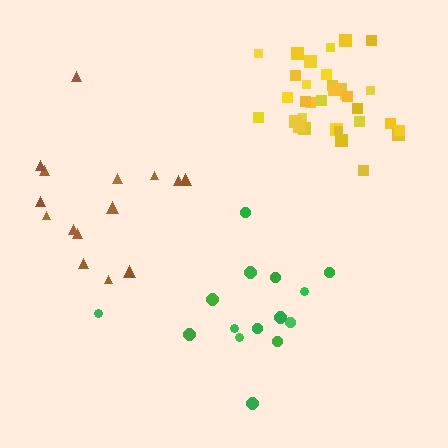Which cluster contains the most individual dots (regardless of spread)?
Yellow (34).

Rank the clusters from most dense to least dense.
yellow, brown, green.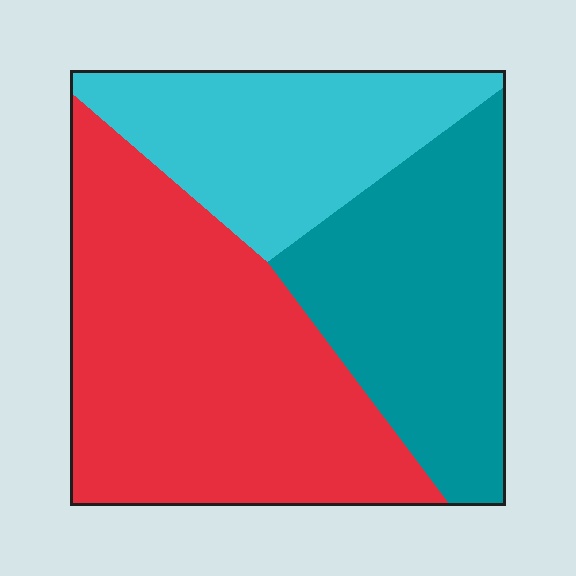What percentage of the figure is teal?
Teal covers roughly 30% of the figure.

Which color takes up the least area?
Cyan, at roughly 25%.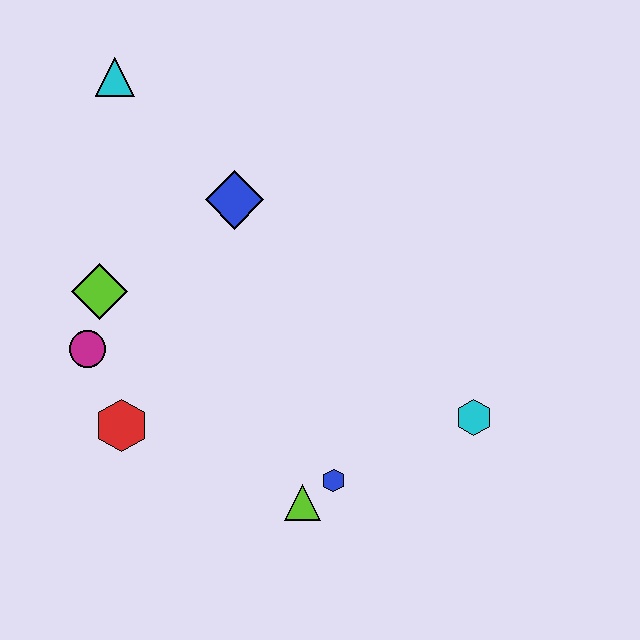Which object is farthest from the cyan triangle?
The cyan hexagon is farthest from the cyan triangle.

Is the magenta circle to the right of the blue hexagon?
No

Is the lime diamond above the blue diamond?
No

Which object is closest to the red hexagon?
The magenta circle is closest to the red hexagon.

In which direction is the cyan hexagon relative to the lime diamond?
The cyan hexagon is to the right of the lime diamond.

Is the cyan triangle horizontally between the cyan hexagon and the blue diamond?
No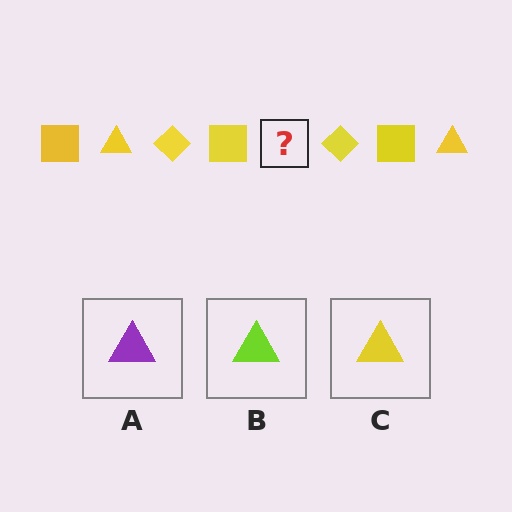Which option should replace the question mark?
Option C.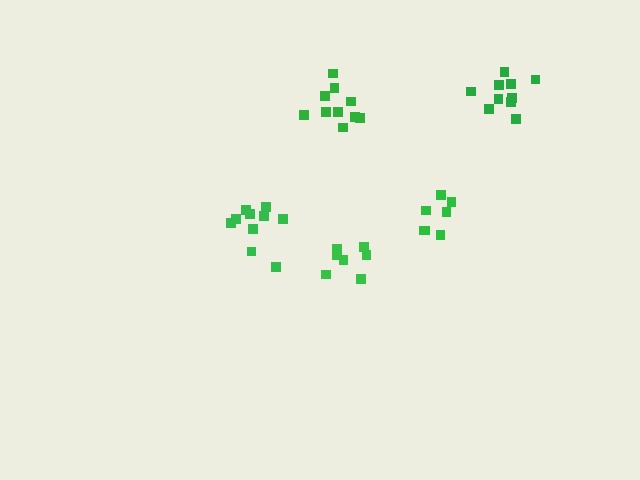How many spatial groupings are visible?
There are 5 spatial groupings.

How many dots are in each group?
Group 1: 10 dots, Group 2: 11 dots, Group 3: 7 dots, Group 4: 7 dots, Group 5: 10 dots (45 total).